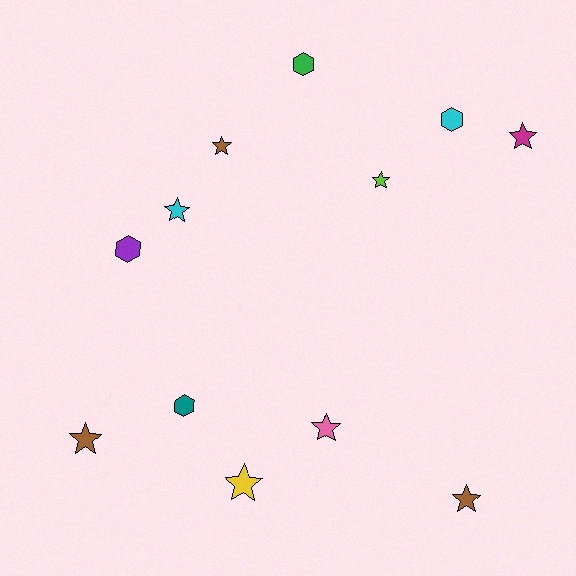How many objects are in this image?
There are 12 objects.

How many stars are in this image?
There are 8 stars.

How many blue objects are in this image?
There are no blue objects.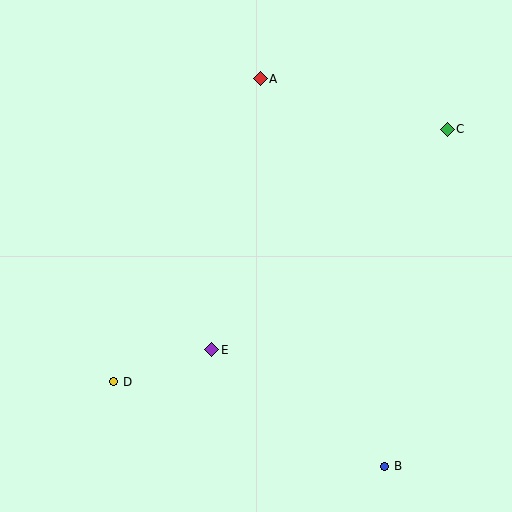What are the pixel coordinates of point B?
Point B is at (385, 466).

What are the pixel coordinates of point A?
Point A is at (260, 79).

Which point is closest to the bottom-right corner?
Point B is closest to the bottom-right corner.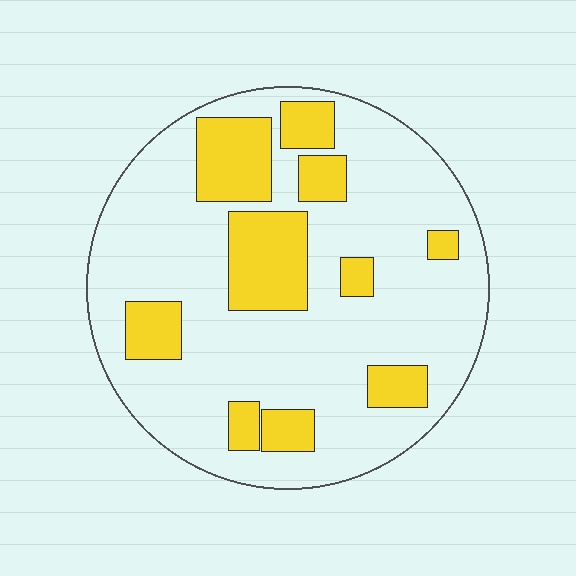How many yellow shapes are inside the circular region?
10.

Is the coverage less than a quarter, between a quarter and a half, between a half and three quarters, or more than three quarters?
Less than a quarter.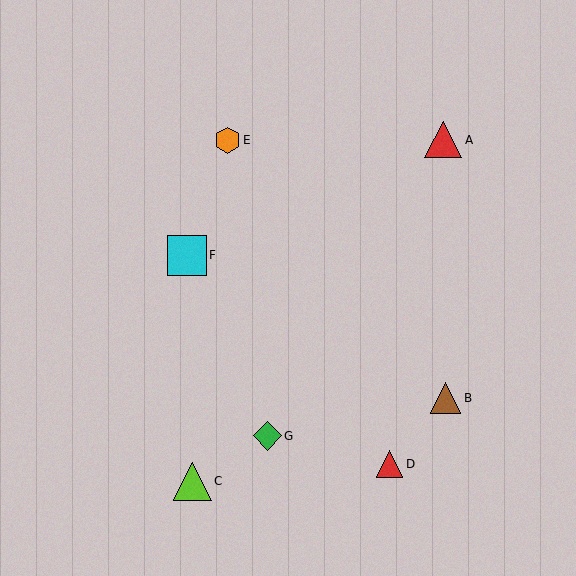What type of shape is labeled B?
Shape B is a brown triangle.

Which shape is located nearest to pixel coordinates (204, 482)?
The lime triangle (labeled C) at (192, 481) is nearest to that location.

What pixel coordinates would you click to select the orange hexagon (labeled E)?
Click at (227, 140) to select the orange hexagon E.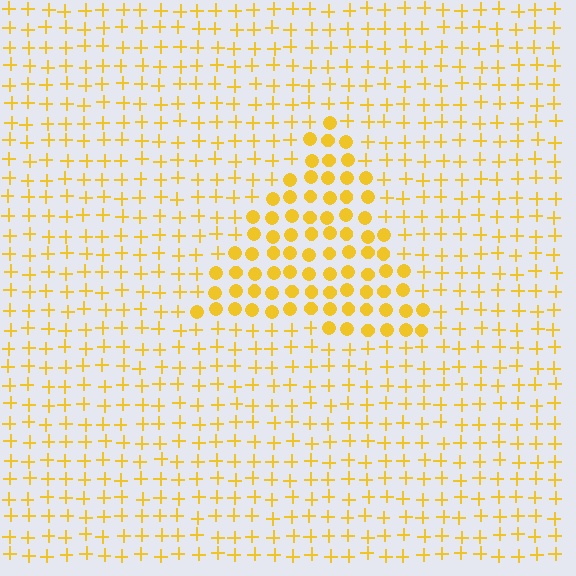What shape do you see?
I see a triangle.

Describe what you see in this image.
The image is filled with small yellow elements arranged in a uniform grid. A triangle-shaped region contains circles, while the surrounding area contains plus signs. The boundary is defined purely by the change in element shape.